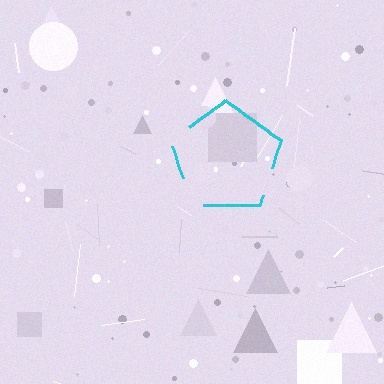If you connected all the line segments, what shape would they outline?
They would outline a pentagon.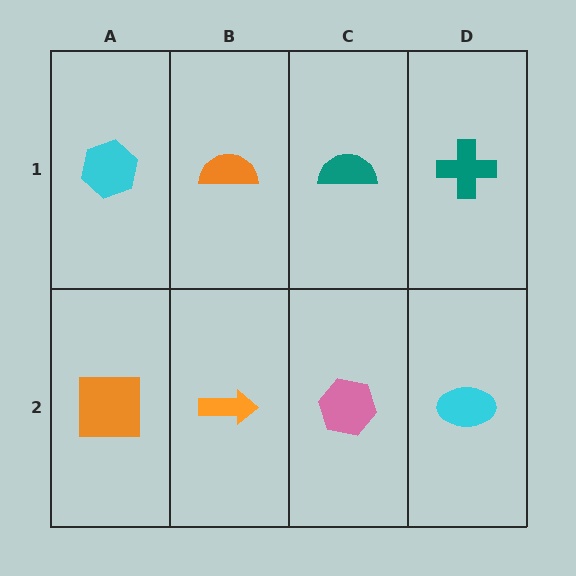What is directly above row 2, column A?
A cyan hexagon.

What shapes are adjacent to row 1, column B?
An orange arrow (row 2, column B), a cyan hexagon (row 1, column A), a teal semicircle (row 1, column C).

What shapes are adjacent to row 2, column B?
An orange semicircle (row 1, column B), an orange square (row 2, column A), a pink hexagon (row 2, column C).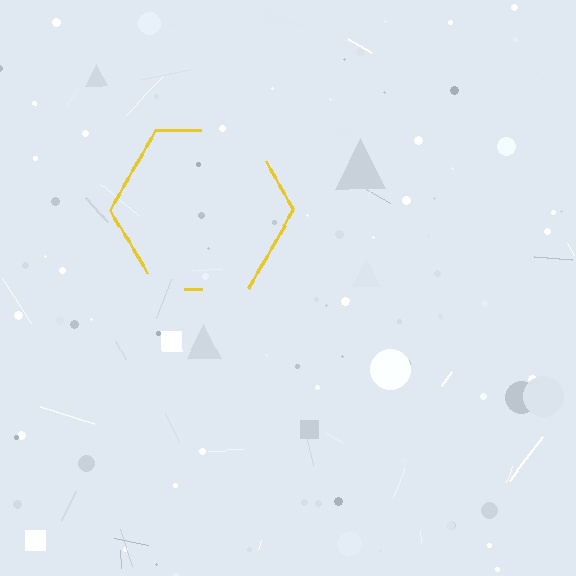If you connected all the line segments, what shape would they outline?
They would outline a hexagon.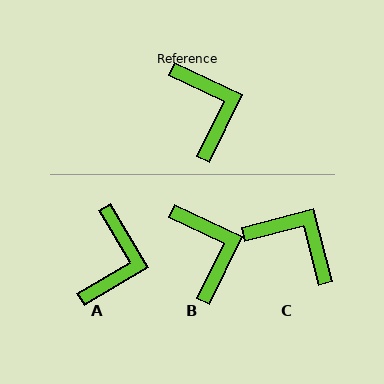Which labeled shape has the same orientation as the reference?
B.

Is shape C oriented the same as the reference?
No, it is off by about 40 degrees.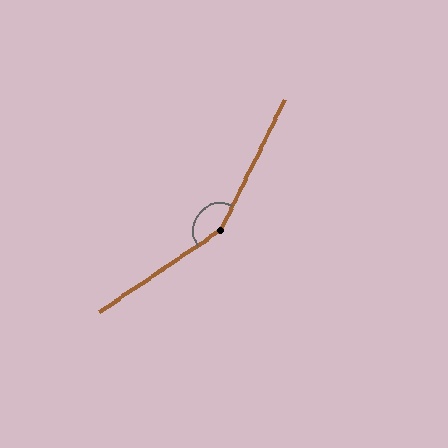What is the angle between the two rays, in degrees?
Approximately 150 degrees.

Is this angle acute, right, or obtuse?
It is obtuse.